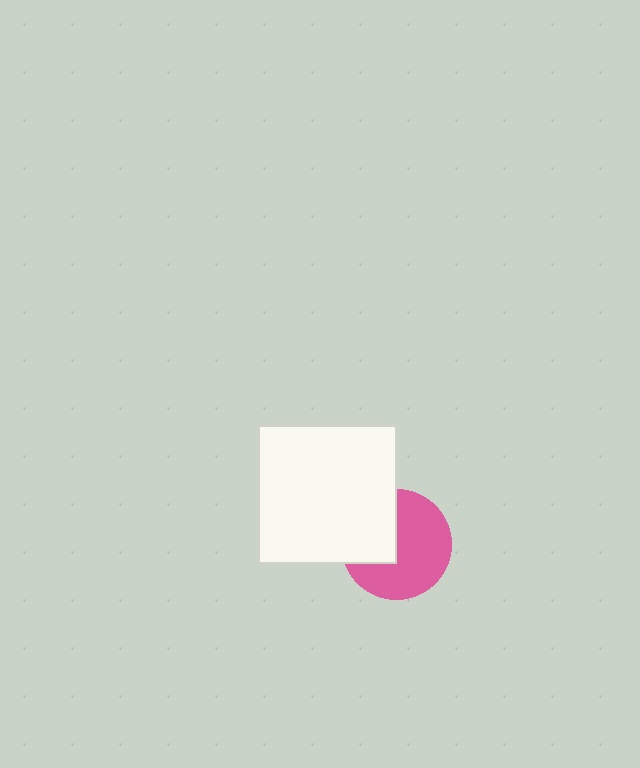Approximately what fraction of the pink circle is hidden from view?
Roughly 36% of the pink circle is hidden behind the white square.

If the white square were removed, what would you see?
You would see the complete pink circle.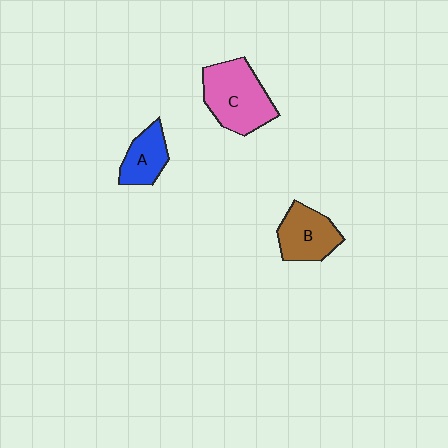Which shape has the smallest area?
Shape A (blue).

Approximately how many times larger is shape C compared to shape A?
Approximately 1.8 times.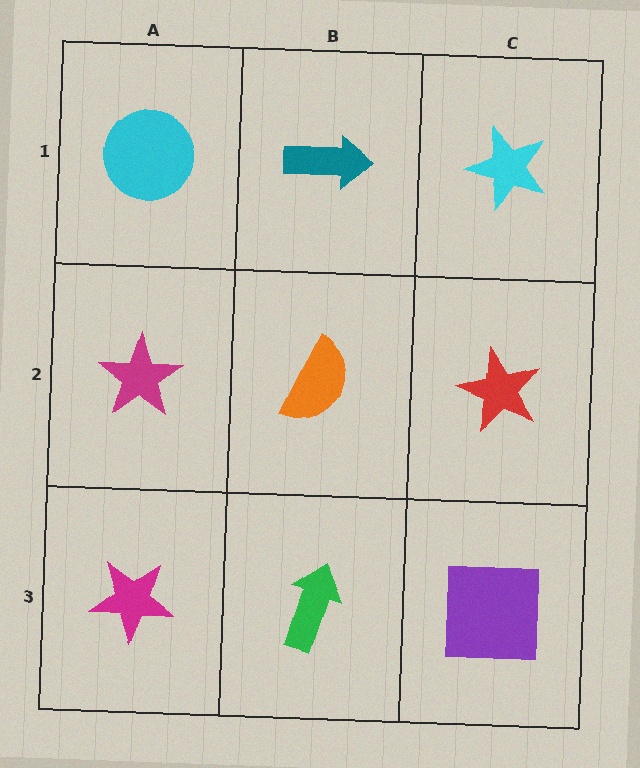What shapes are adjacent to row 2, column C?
A cyan star (row 1, column C), a purple square (row 3, column C), an orange semicircle (row 2, column B).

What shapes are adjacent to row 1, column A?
A magenta star (row 2, column A), a teal arrow (row 1, column B).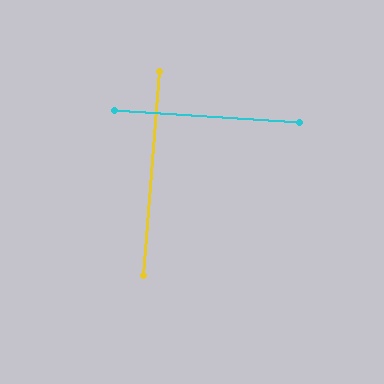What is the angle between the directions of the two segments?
Approximately 89 degrees.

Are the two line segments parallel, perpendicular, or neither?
Perpendicular — they meet at approximately 89°.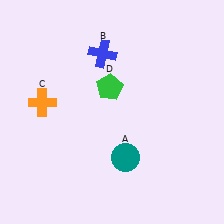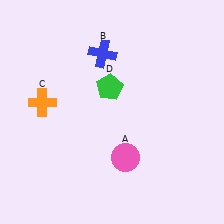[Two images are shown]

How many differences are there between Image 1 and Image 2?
There is 1 difference between the two images.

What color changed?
The circle (A) changed from teal in Image 1 to pink in Image 2.